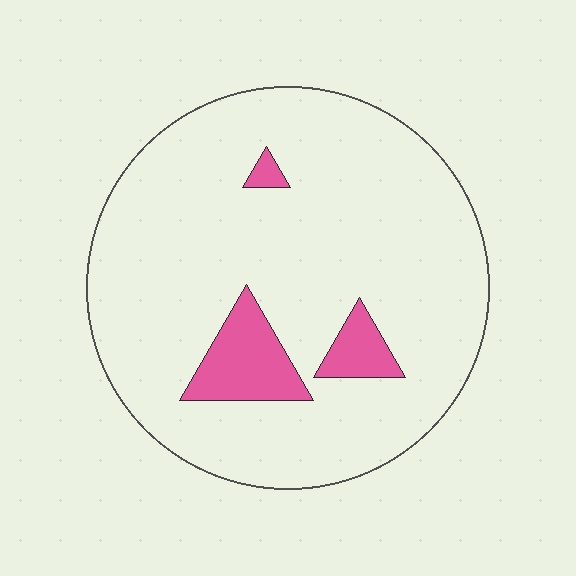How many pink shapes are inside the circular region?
3.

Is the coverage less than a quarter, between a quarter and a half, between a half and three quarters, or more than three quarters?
Less than a quarter.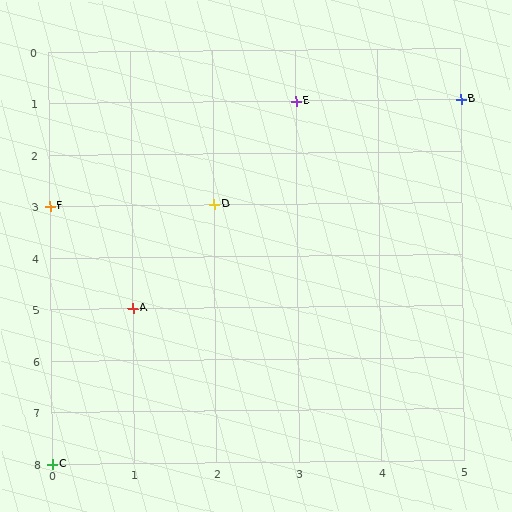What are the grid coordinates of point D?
Point D is at grid coordinates (2, 3).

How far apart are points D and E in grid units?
Points D and E are 1 column and 2 rows apart (about 2.2 grid units diagonally).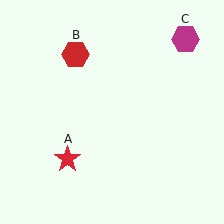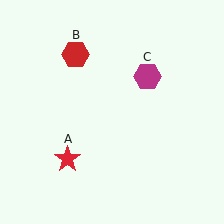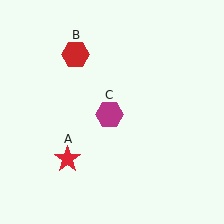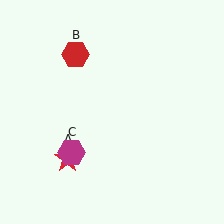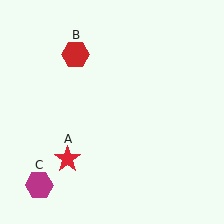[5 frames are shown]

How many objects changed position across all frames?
1 object changed position: magenta hexagon (object C).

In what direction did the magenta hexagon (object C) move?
The magenta hexagon (object C) moved down and to the left.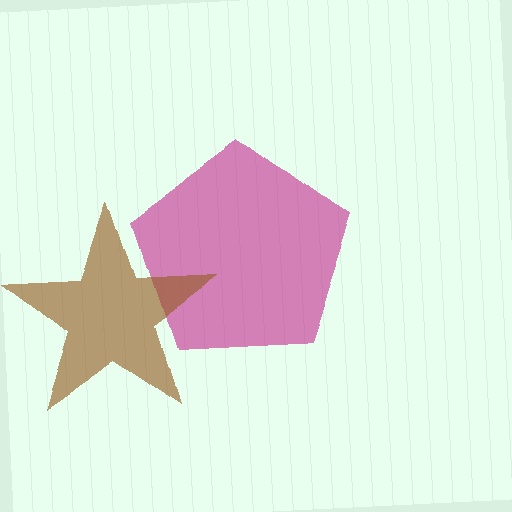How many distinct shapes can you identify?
There are 2 distinct shapes: a magenta pentagon, a brown star.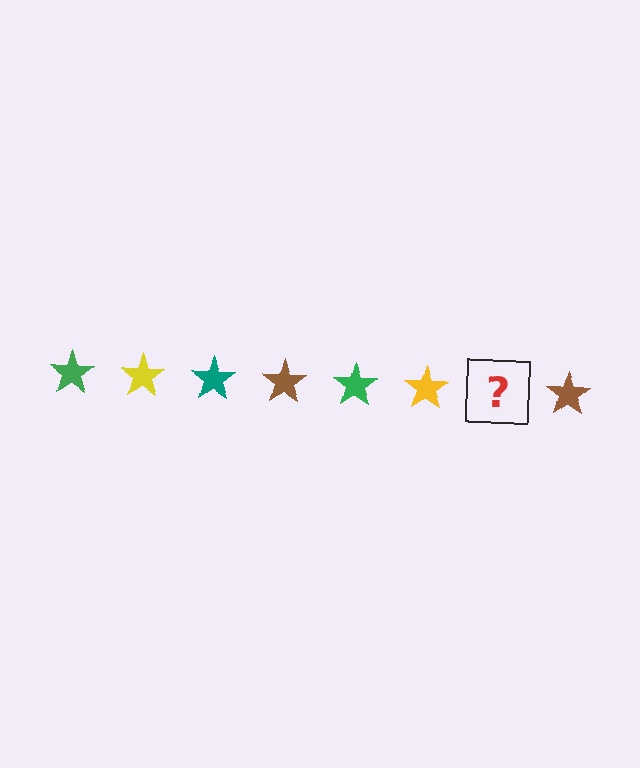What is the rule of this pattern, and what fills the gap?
The rule is that the pattern cycles through green, yellow, teal, brown stars. The gap should be filled with a teal star.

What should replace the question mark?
The question mark should be replaced with a teal star.